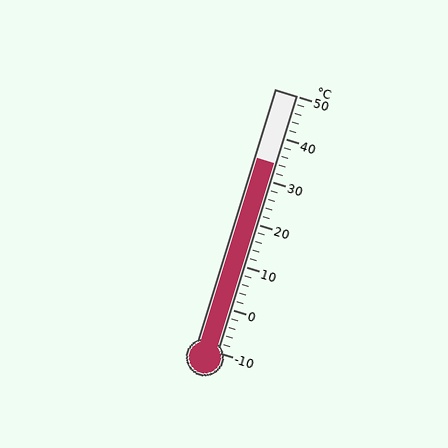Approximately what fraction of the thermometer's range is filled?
The thermometer is filled to approximately 75% of its range.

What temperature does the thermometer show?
The thermometer shows approximately 34°C.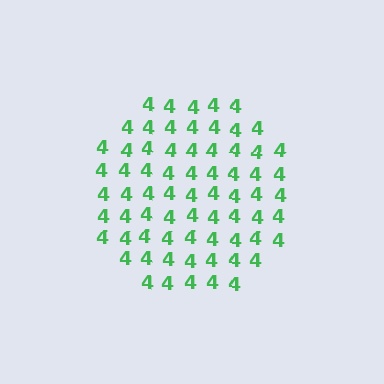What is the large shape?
The large shape is a circle.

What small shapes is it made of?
It is made of small digit 4's.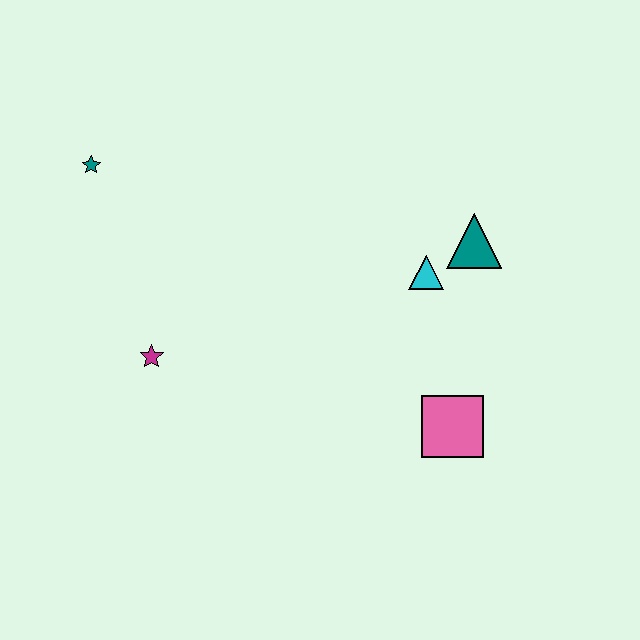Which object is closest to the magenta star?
The teal star is closest to the magenta star.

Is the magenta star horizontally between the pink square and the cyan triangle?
No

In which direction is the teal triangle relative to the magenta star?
The teal triangle is to the right of the magenta star.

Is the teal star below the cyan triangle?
No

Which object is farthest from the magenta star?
The teal triangle is farthest from the magenta star.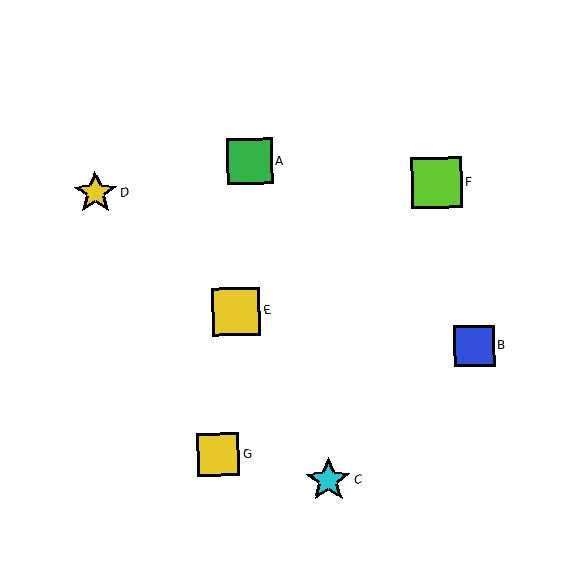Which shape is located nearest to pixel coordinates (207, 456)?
The yellow square (labeled G) at (218, 454) is nearest to that location.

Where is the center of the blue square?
The center of the blue square is at (474, 346).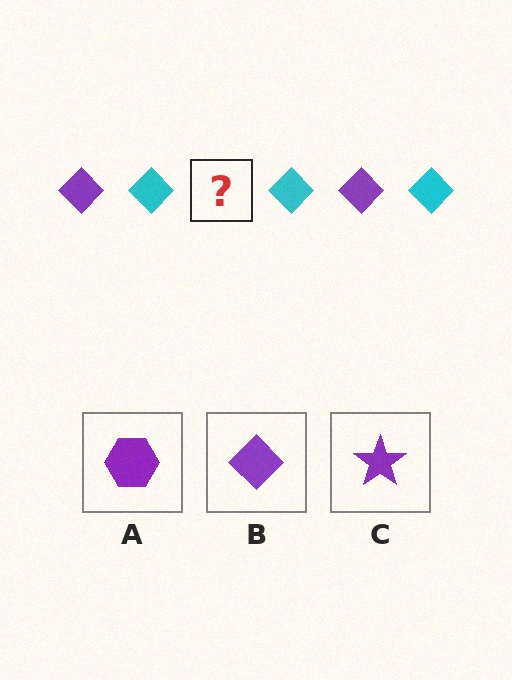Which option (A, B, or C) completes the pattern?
B.